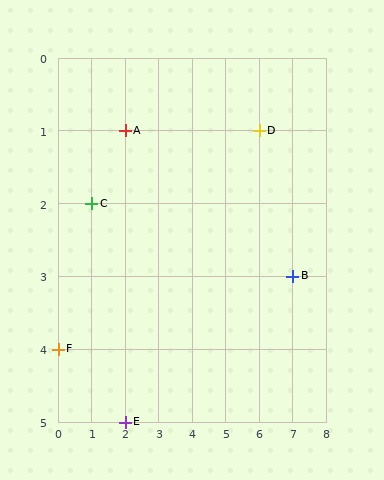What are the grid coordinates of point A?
Point A is at grid coordinates (2, 1).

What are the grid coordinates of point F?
Point F is at grid coordinates (0, 4).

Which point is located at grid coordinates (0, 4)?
Point F is at (0, 4).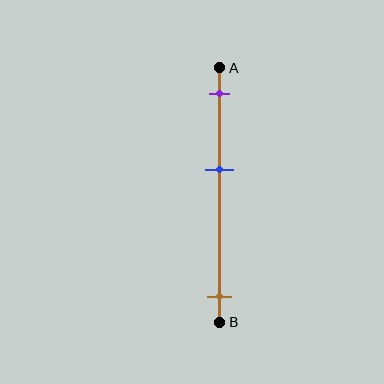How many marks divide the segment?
There are 3 marks dividing the segment.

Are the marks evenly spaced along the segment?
No, the marks are not evenly spaced.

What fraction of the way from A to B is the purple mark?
The purple mark is approximately 10% (0.1) of the way from A to B.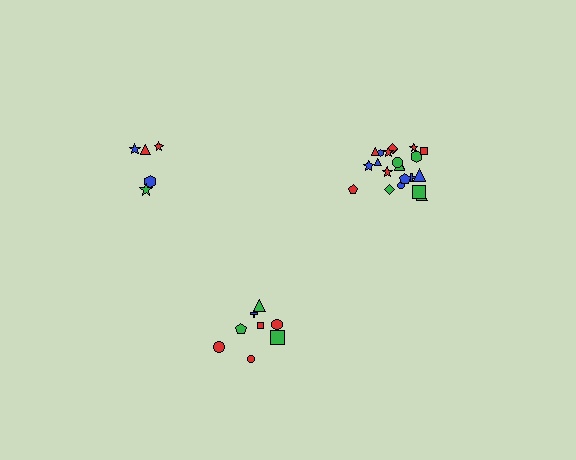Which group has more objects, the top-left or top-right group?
The top-right group.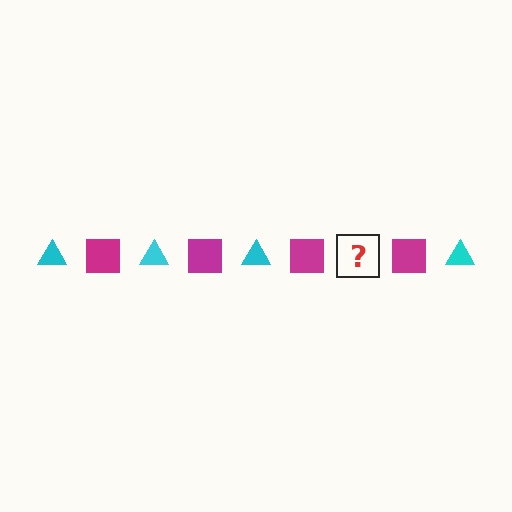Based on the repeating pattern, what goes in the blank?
The blank should be a cyan triangle.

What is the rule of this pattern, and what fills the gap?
The rule is that the pattern alternates between cyan triangle and magenta square. The gap should be filled with a cyan triangle.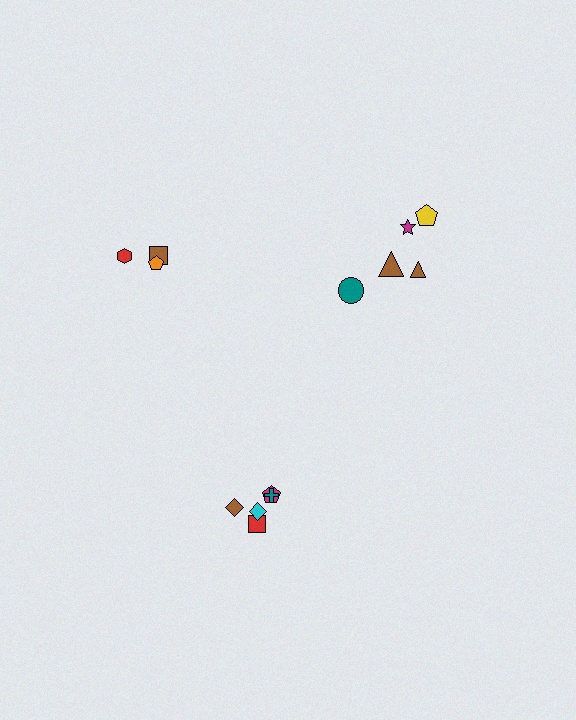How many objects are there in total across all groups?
There are 13 objects.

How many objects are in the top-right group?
There are 5 objects.